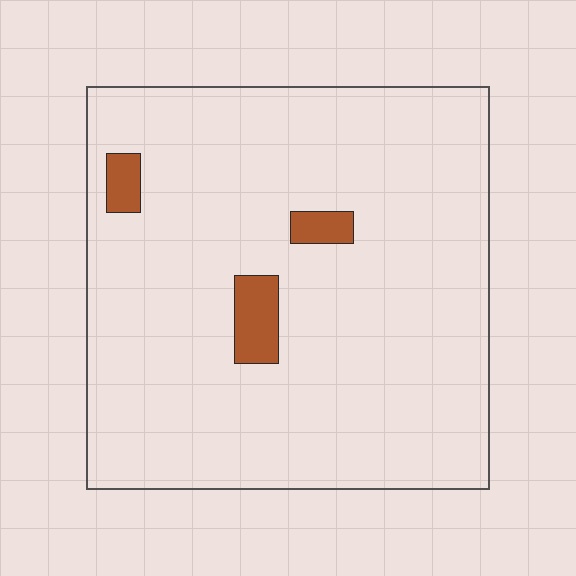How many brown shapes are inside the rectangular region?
3.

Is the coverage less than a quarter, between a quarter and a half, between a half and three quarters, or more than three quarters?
Less than a quarter.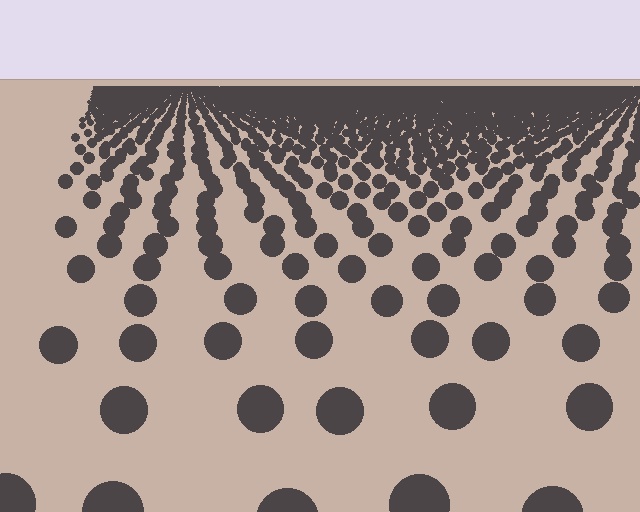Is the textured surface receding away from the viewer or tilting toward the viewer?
The surface is receding away from the viewer. Texture elements get smaller and denser toward the top.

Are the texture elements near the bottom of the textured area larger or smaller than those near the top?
Larger. Near the bottom, elements are closer to the viewer and appear at a bigger on-screen size.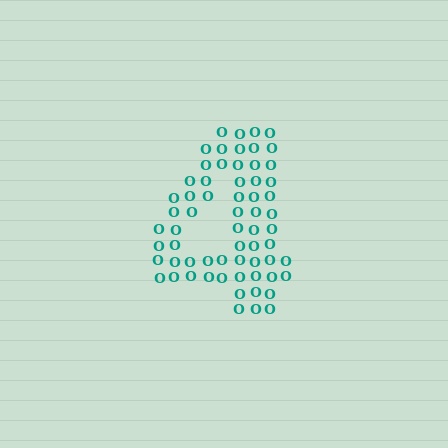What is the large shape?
The large shape is the digit 4.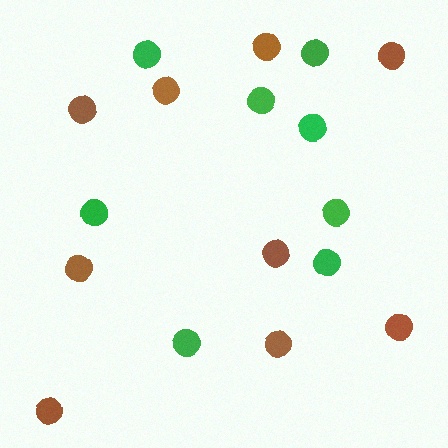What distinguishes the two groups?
There are 2 groups: one group of green circles (8) and one group of brown circles (9).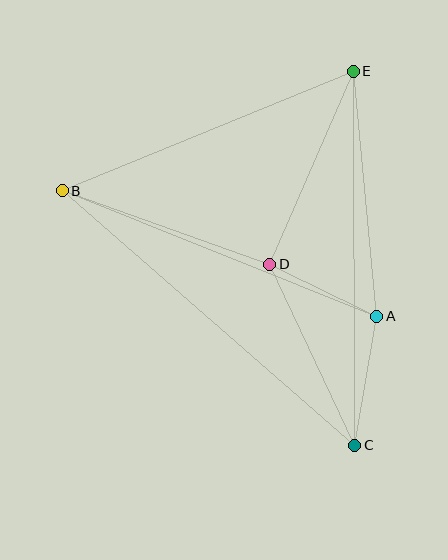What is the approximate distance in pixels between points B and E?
The distance between B and E is approximately 315 pixels.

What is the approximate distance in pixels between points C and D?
The distance between C and D is approximately 200 pixels.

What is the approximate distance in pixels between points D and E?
The distance between D and E is approximately 211 pixels.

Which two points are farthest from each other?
Points B and C are farthest from each other.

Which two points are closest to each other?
Points A and D are closest to each other.